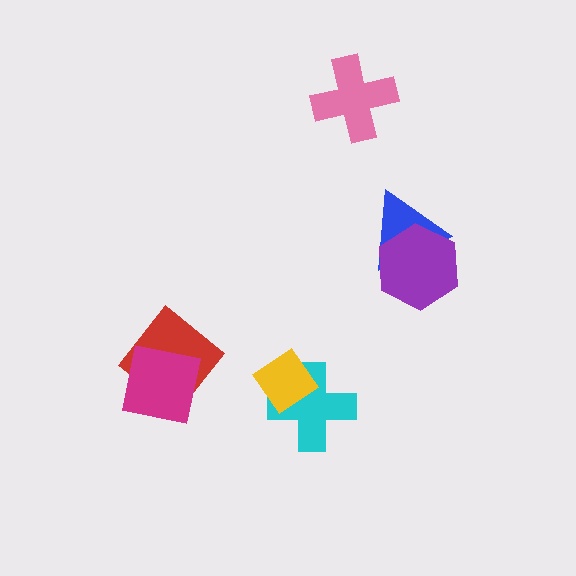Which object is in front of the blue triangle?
The purple hexagon is in front of the blue triangle.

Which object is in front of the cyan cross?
The yellow diamond is in front of the cyan cross.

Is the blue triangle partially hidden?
Yes, it is partially covered by another shape.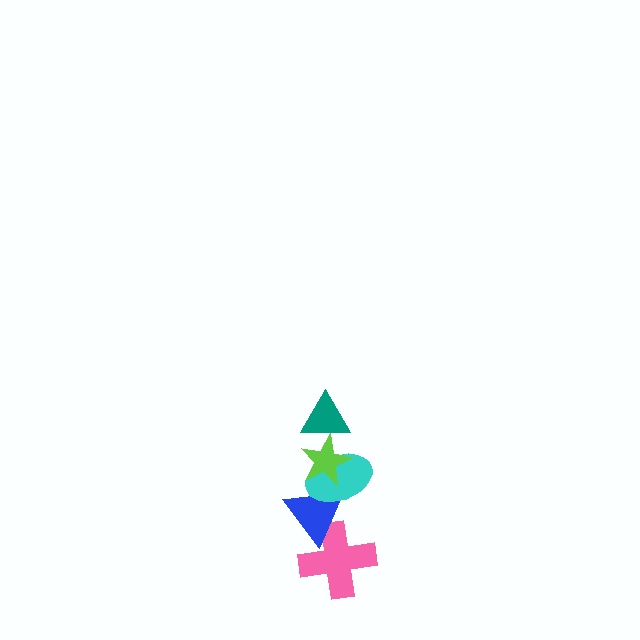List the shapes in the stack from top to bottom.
From top to bottom: the teal triangle, the lime star, the cyan ellipse, the blue triangle, the pink cross.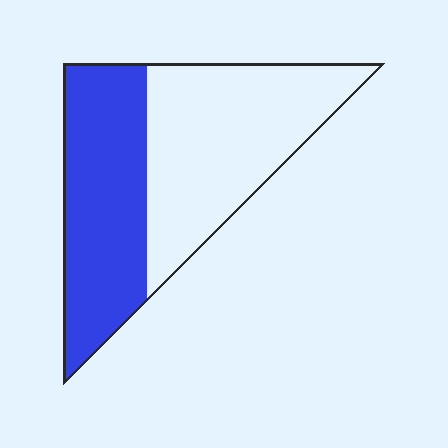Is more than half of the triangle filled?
No.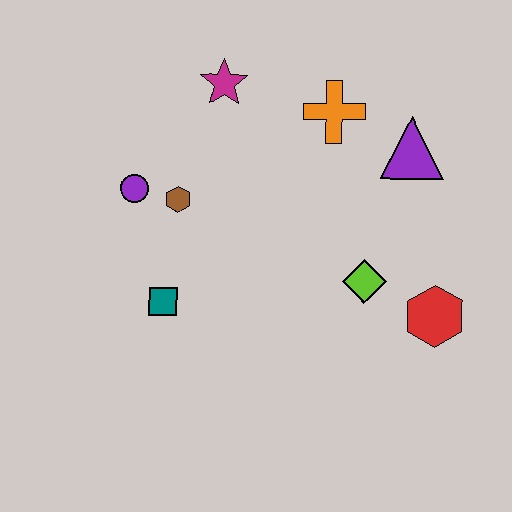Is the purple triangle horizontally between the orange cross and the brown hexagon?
No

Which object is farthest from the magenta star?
The red hexagon is farthest from the magenta star.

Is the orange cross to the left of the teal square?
No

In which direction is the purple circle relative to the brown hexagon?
The purple circle is to the left of the brown hexagon.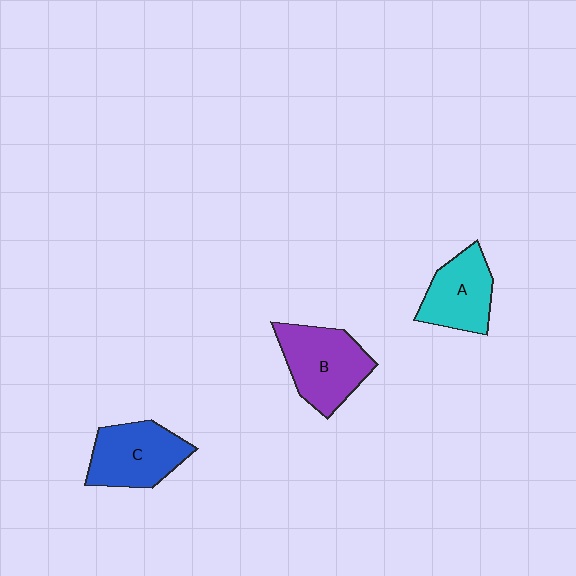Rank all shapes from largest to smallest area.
From largest to smallest: B (purple), C (blue), A (cyan).